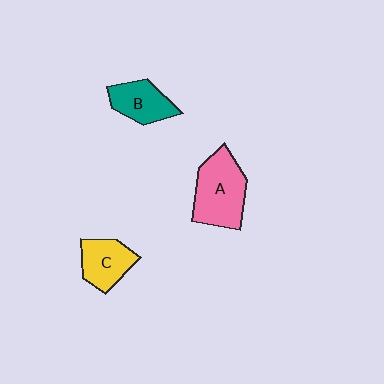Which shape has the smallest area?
Shape B (teal).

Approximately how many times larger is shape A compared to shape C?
Approximately 1.5 times.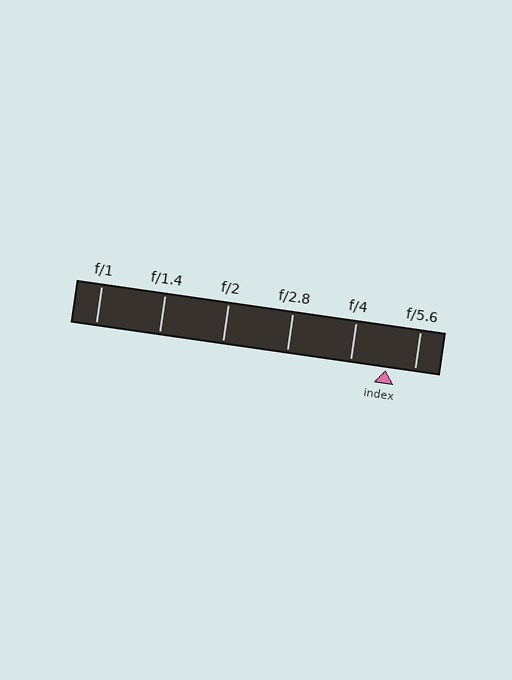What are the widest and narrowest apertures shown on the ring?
The widest aperture shown is f/1 and the narrowest is f/5.6.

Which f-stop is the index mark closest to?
The index mark is closest to f/5.6.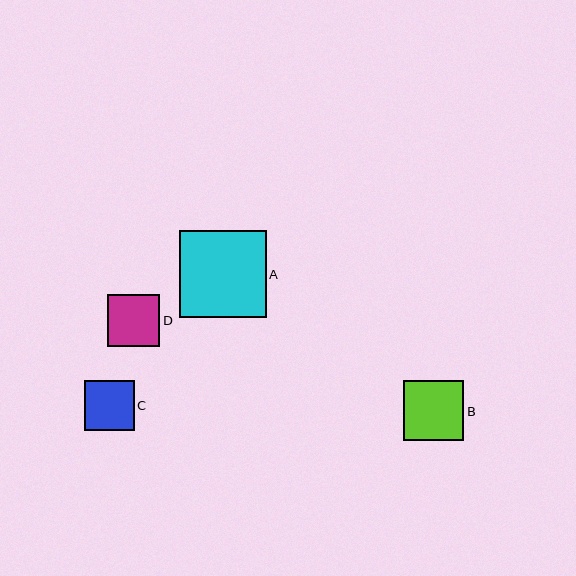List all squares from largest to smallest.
From largest to smallest: A, B, D, C.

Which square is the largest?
Square A is the largest with a size of approximately 86 pixels.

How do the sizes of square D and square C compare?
Square D and square C are approximately the same size.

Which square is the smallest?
Square C is the smallest with a size of approximately 50 pixels.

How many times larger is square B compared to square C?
Square B is approximately 1.2 times the size of square C.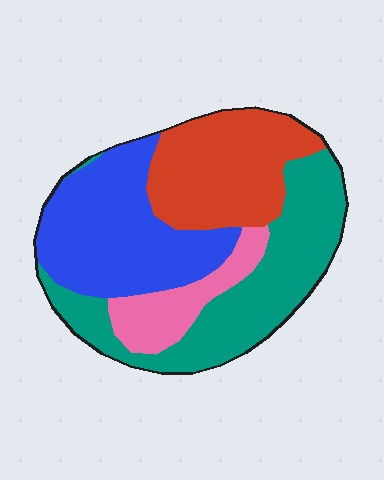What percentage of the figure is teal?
Teal covers 32% of the figure.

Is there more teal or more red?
Teal.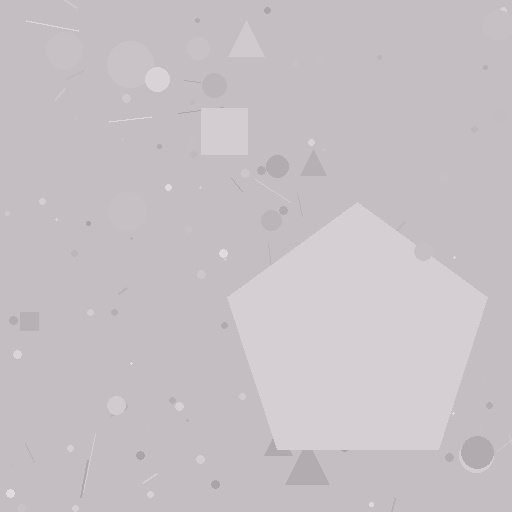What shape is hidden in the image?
A pentagon is hidden in the image.